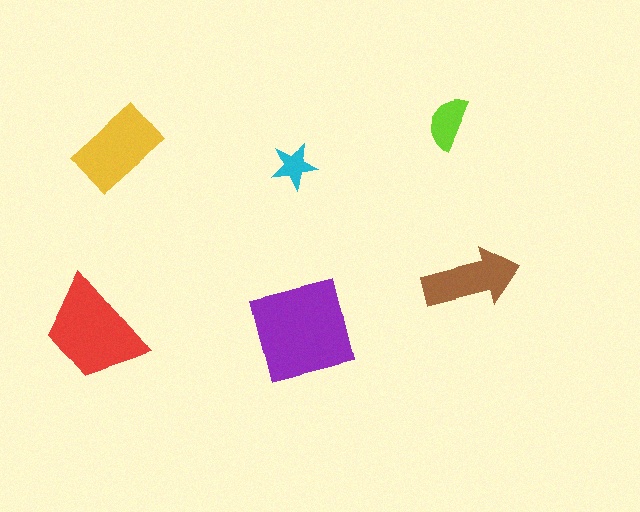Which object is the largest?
The purple square.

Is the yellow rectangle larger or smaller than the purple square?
Smaller.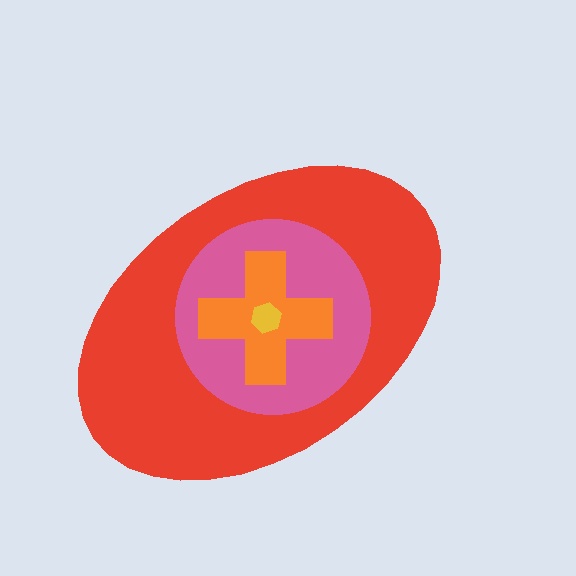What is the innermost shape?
The yellow hexagon.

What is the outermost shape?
The red ellipse.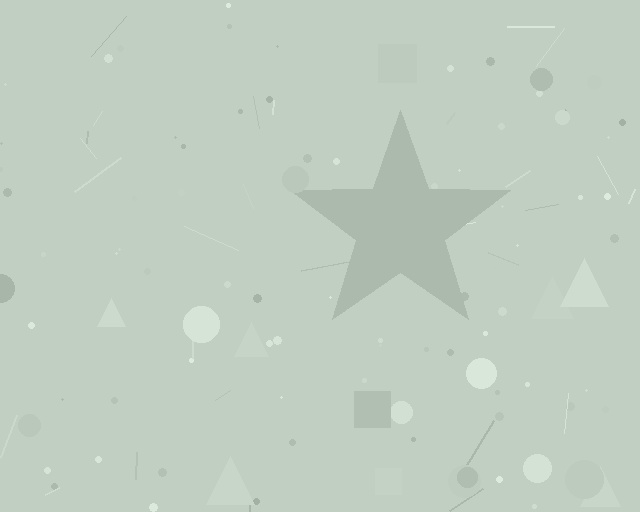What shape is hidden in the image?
A star is hidden in the image.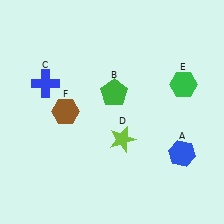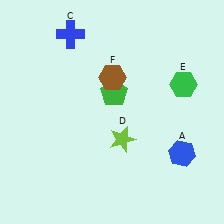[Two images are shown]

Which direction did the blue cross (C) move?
The blue cross (C) moved up.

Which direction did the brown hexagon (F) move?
The brown hexagon (F) moved right.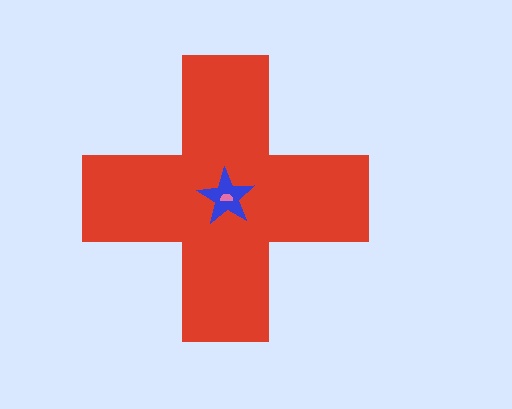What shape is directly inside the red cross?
The blue star.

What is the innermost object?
The pink semicircle.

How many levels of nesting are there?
3.